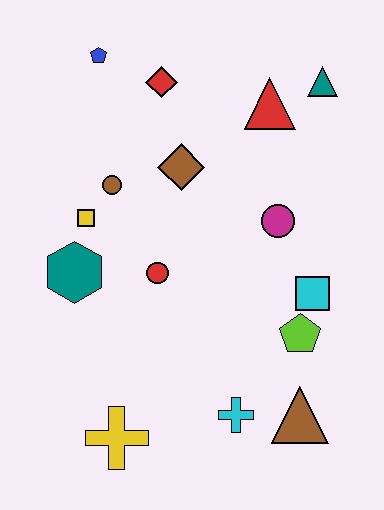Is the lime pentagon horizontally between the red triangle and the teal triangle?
Yes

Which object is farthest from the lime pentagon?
The blue pentagon is farthest from the lime pentagon.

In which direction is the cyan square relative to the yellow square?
The cyan square is to the right of the yellow square.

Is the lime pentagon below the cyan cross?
No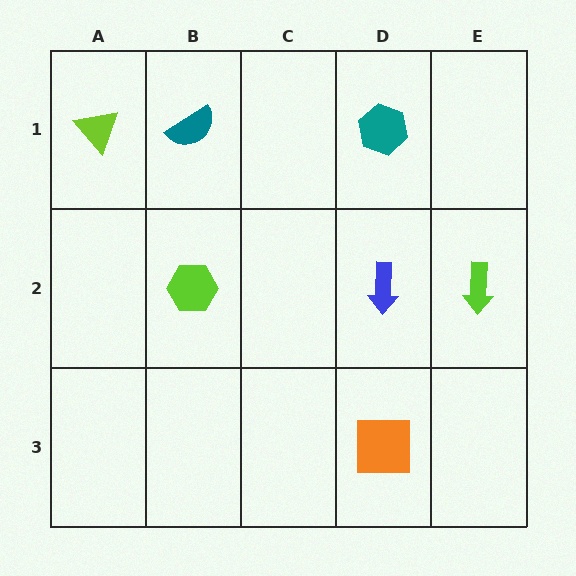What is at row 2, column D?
A blue arrow.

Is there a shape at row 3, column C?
No, that cell is empty.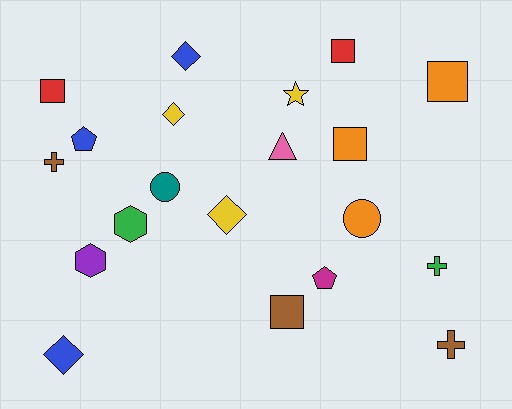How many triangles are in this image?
There is 1 triangle.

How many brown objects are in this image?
There are 3 brown objects.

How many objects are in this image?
There are 20 objects.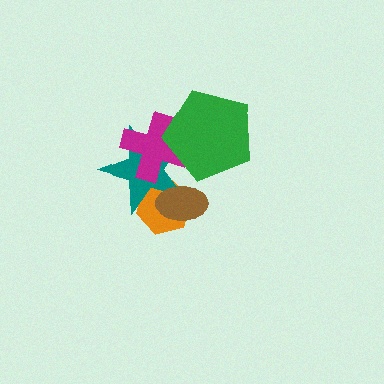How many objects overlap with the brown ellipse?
2 objects overlap with the brown ellipse.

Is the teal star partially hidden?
Yes, it is partially covered by another shape.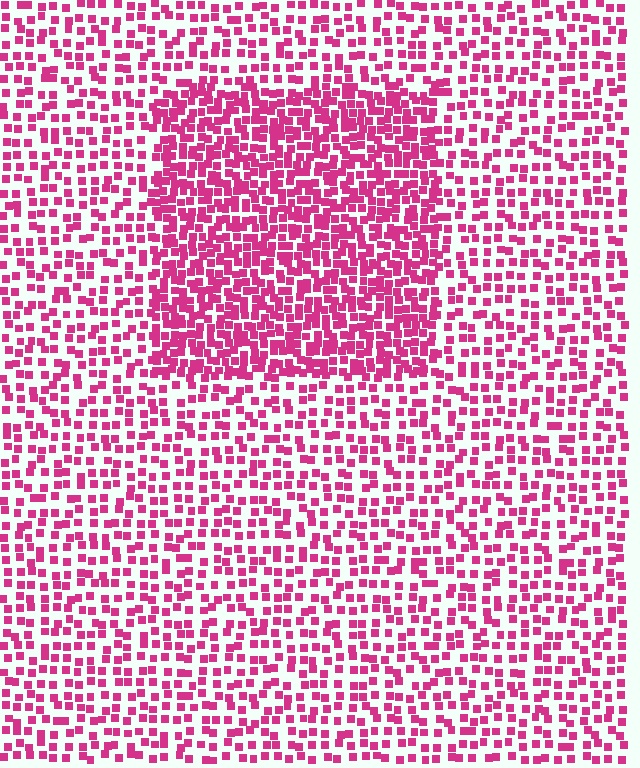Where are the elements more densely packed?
The elements are more densely packed inside the rectangle boundary.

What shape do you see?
I see a rectangle.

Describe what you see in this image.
The image contains small magenta elements arranged at two different densities. A rectangle-shaped region is visible where the elements are more densely packed than the surrounding area.